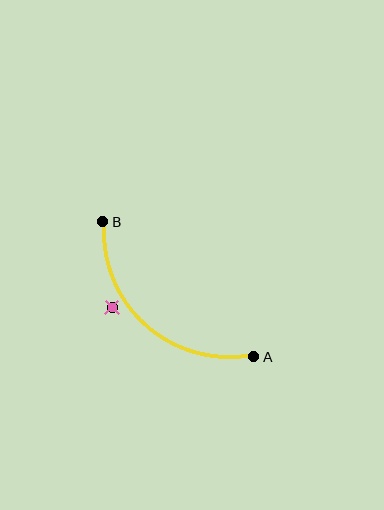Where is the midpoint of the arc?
The arc midpoint is the point on the curve farthest from the straight line joining A and B. It sits below and to the left of that line.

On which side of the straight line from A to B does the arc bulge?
The arc bulges below and to the left of the straight line connecting A and B.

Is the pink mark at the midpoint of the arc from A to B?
No — the pink mark does not lie on the arc at all. It sits slightly outside the curve.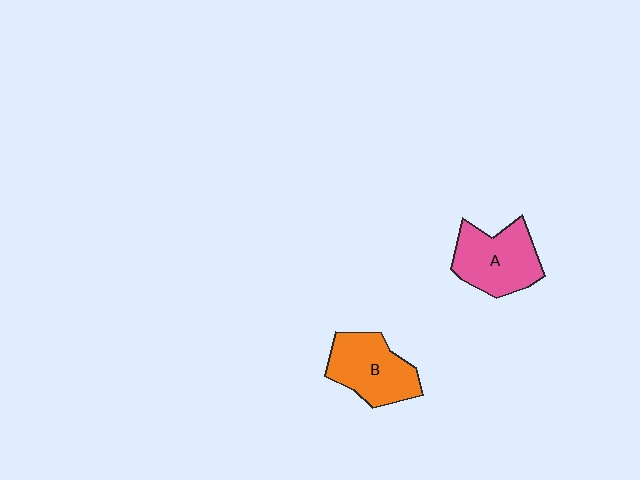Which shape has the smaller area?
Shape B (orange).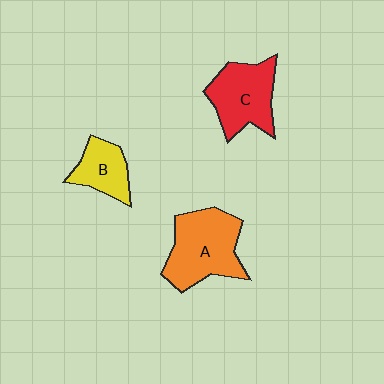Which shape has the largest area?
Shape A (orange).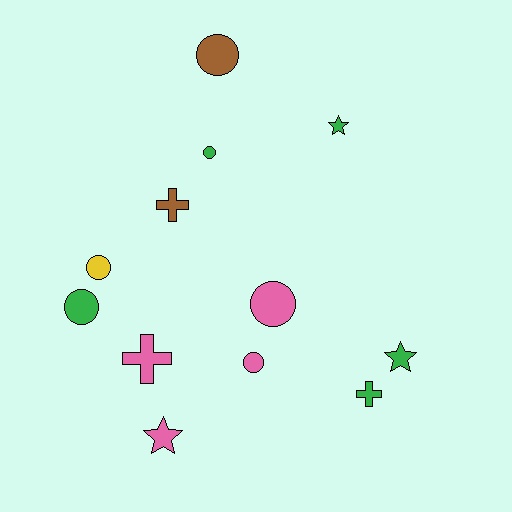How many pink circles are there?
There are 2 pink circles.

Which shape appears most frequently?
Circle, with 6 objects.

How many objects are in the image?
There are 12 objects.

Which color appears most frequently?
Green, with 5 objects.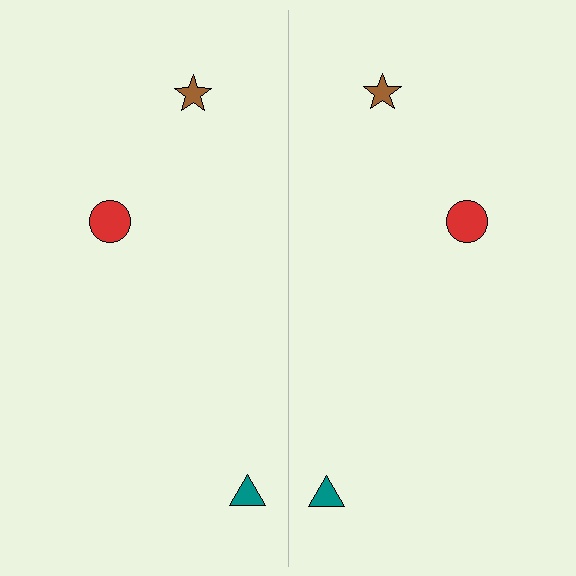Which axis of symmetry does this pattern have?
The pattern has a vertical axis of symmetry running through the center of the image.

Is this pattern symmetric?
Yes, this pattern has bilateral (reflection) symmetry.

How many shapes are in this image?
There are 6 shapes in this image.